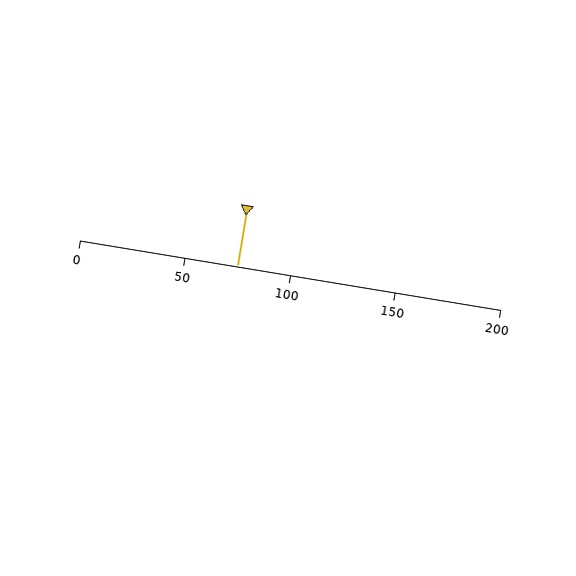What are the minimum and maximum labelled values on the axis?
The axis runs from 0 to 200.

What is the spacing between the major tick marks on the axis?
The major ticks are spaced 50 apart.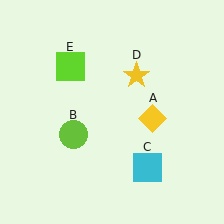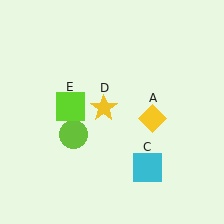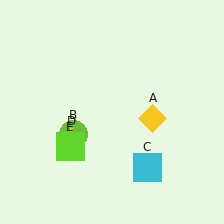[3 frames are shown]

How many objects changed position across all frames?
2 objects changed position: yellow star (object D), lime square (object E).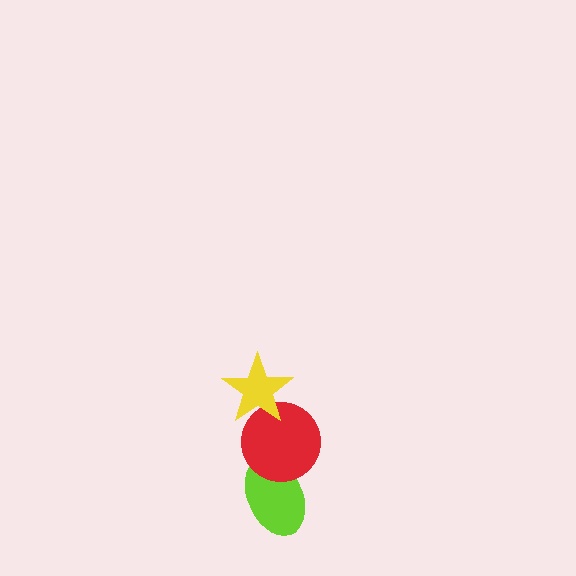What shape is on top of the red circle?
The yellow star is on top of the red circle.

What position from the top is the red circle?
The red circle is 2nd from the top.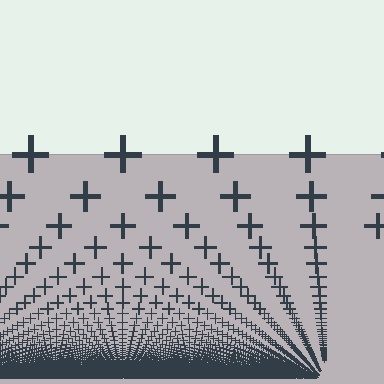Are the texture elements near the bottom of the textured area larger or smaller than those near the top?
Smaller. The gradient is inverted — elements near the bottom are smaller and denser.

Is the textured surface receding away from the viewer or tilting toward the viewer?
The surface appears to tilt toward the viewer. Texture elements get larger and sparser toward the top.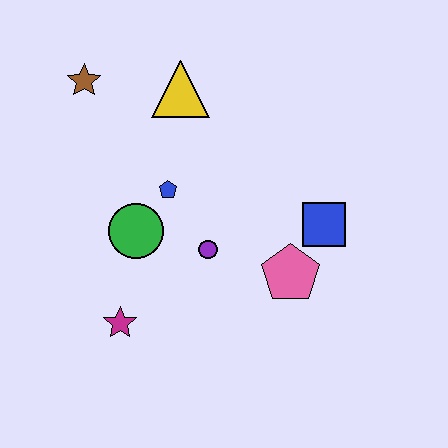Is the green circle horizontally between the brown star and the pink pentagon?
Yes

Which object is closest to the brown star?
The yellow triangle is closest to the brown star.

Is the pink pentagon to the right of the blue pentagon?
Yes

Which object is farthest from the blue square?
The brown star is farthest from the blue square.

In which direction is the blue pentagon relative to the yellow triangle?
The blue pentagon is below the yellow triangle.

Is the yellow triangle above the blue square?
Yes